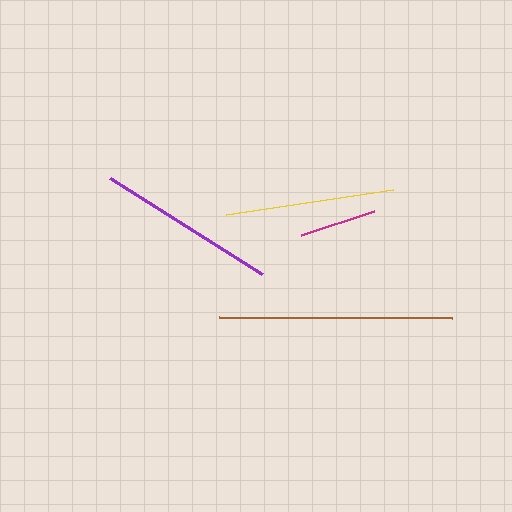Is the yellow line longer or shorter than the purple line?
The purple line is longer than the yellow line.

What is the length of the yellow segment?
The yellow segment is approximately 169 pixels long.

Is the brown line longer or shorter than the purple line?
The brown line is longer than the purple line.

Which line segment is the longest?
The brown line is the longest at approximately 233 pixels.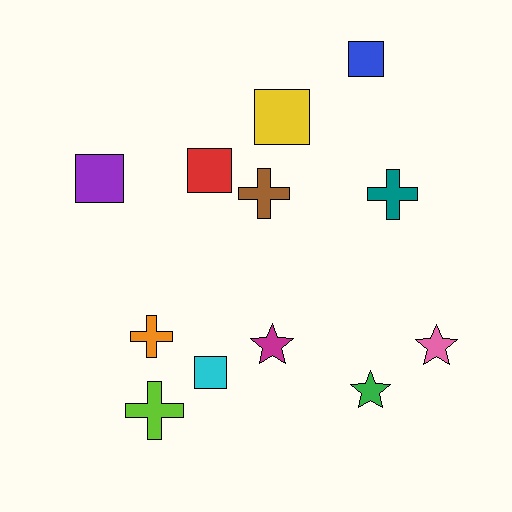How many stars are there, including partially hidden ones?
There are 3 stars.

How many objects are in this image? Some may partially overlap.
There are 12 objects.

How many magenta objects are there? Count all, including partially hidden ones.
There is 1 magenta object.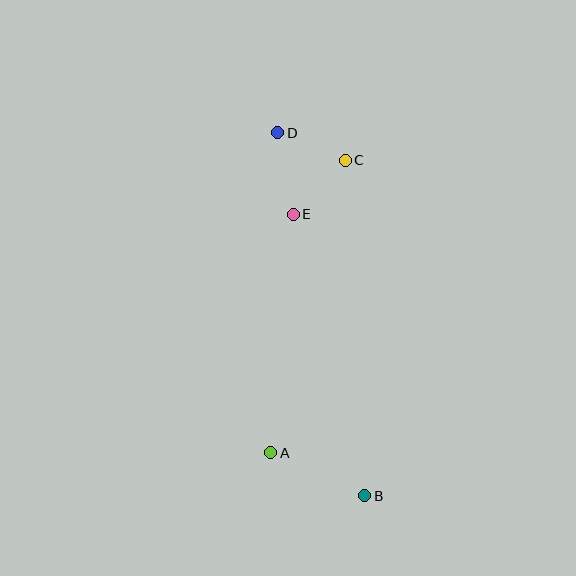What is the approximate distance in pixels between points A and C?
The distance between A and C is approximately 301 pixels.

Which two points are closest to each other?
Points C and D are closest to each other.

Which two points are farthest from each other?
Points B and D are farthest from each other.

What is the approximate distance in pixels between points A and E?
The distance between A and E is approximately 239 pixels.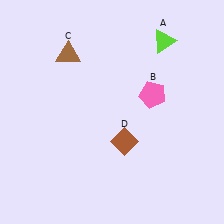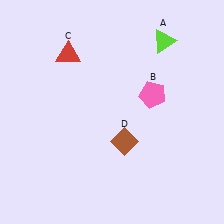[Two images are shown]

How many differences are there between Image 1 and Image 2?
There is 1 difference between the two images.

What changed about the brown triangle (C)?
In Image 1, C is brown. In Image 2, it changed to red.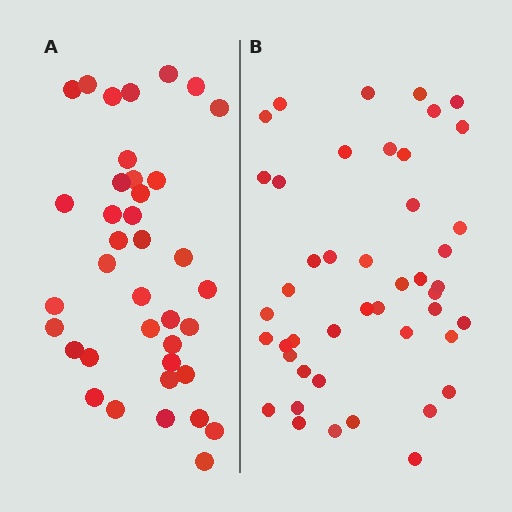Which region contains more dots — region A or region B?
Region B (the right region) has more dots.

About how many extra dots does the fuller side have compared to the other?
Region B has roughly 8 or so more dots than region A.